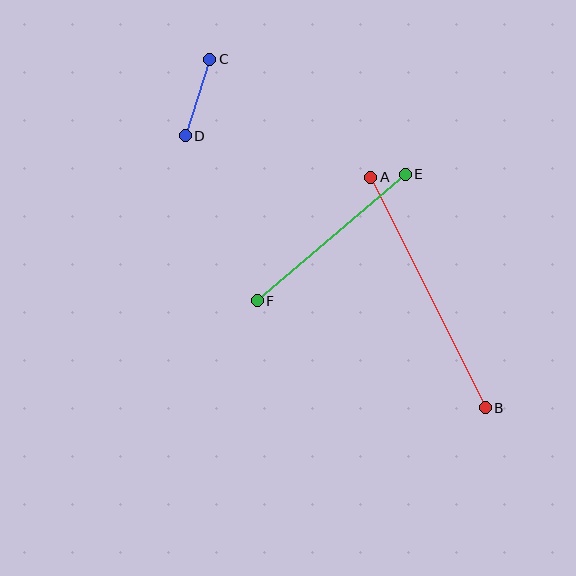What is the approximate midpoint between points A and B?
The midpoint is at approximately (428, 292) pixels.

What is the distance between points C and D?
The distance is approximately 80 pixels.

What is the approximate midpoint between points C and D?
The midpoint is at approximately (197, 98) pixels.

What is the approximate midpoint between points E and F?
The midpoint is at approximately (331, 237) pixels.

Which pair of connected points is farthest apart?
Points A and B are farthest apart.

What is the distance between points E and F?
The distance is approximately 194 pixels.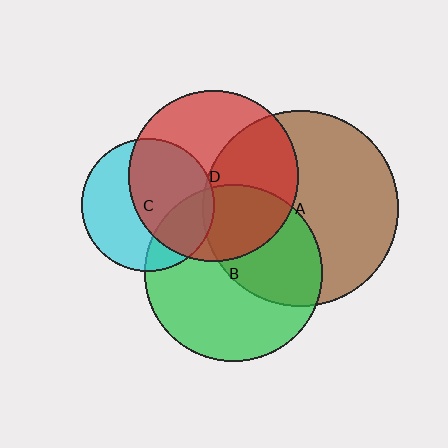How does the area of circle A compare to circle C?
Approximately 2.2 times.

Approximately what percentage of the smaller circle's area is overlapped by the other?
Approximately 55%.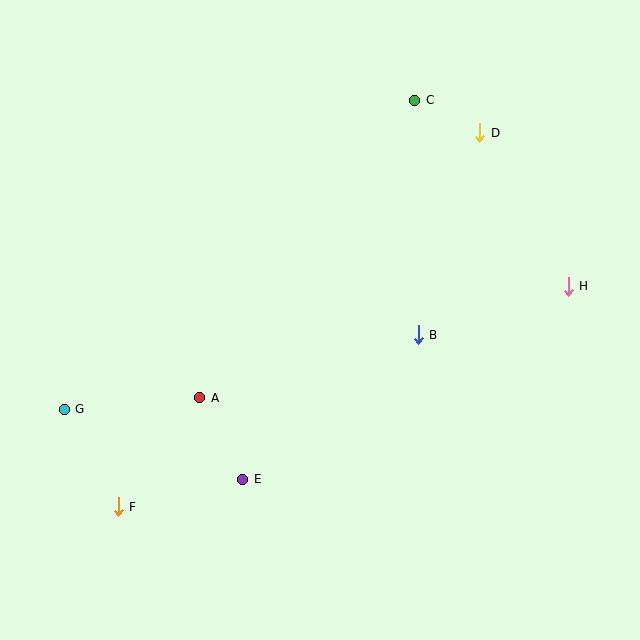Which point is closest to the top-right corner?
Point D is closest to the top-right corner.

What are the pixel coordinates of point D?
Point D is at (480, 133).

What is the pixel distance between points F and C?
The distance between F and C is 503 pixels.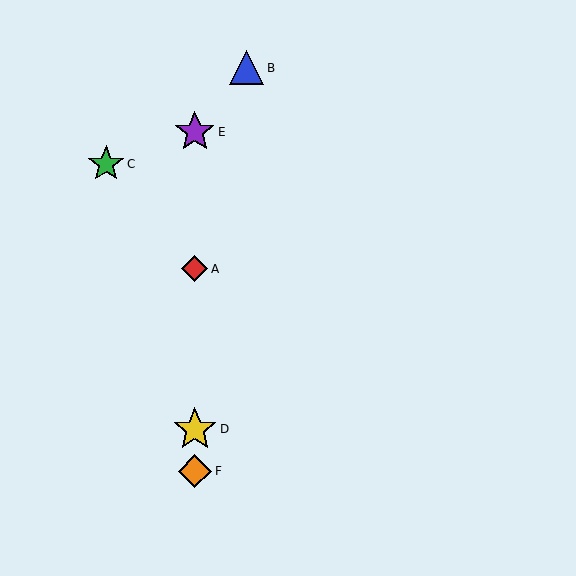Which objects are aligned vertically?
Objects A, D, E, F are aligned vertically.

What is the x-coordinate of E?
Object E is at x≈195.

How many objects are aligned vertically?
4 objects (A, D, E, F) are aligned vertically.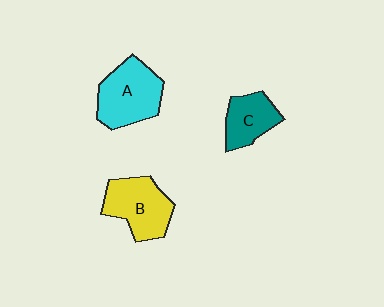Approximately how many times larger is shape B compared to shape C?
Approximately 1.4 times.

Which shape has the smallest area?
Shape C (teal).